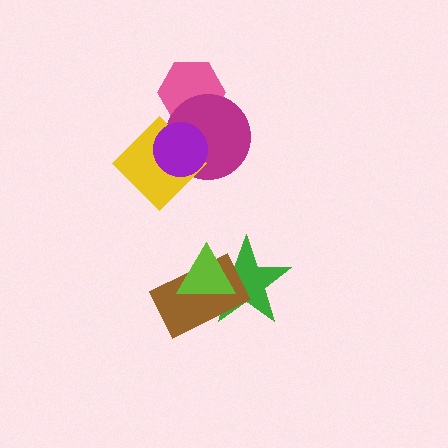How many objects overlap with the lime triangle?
2 objects overlap with the lime triangle.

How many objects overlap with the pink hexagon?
1 object overlaps with the pink hexagon.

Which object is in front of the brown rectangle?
The lime triangle is in front of the brown rectangle.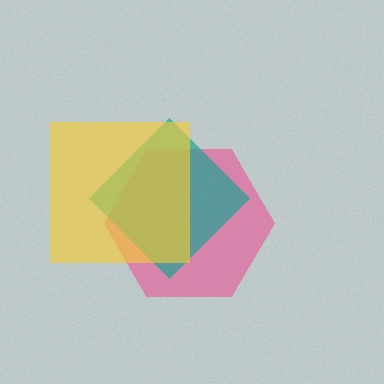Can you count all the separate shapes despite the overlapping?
Yes, there are 3 separate shapes.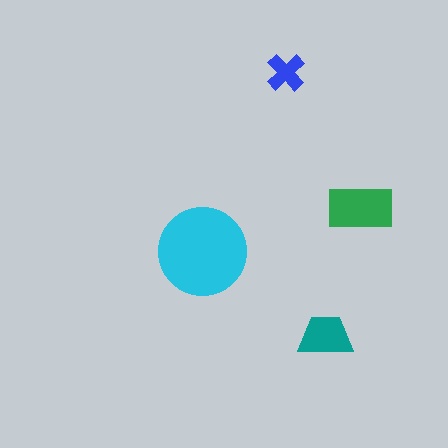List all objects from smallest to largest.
The blue cross, the teal trapezoid, the green rectangle, the cyan circle.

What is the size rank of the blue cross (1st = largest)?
4th.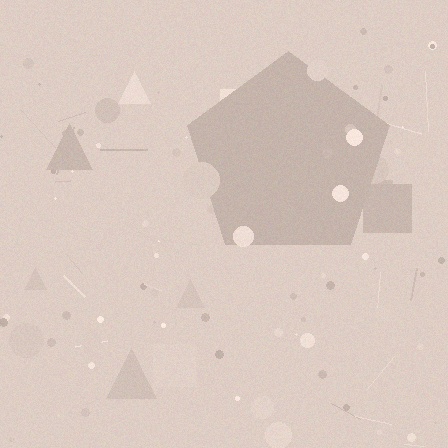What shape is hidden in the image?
A pentagon is hidden in the image.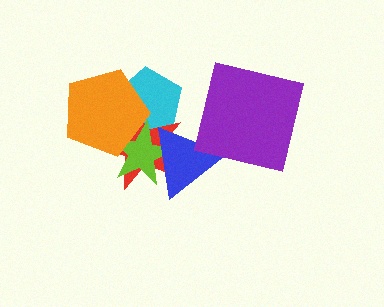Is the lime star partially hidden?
Yes, it is partially covered by another shape.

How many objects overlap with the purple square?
1 object overlaps with the purple square.